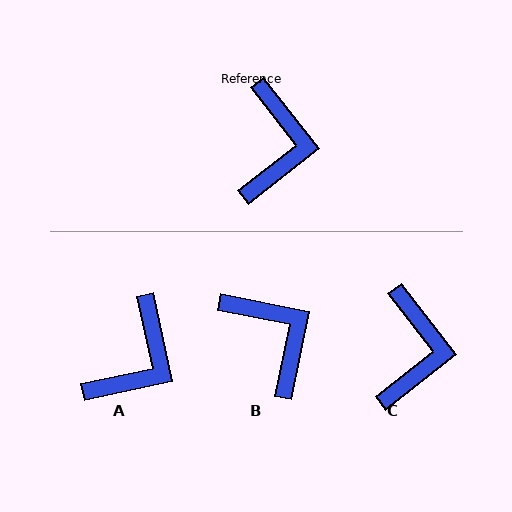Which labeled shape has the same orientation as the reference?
C.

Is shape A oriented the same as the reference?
No, it is off by about 26 degrees.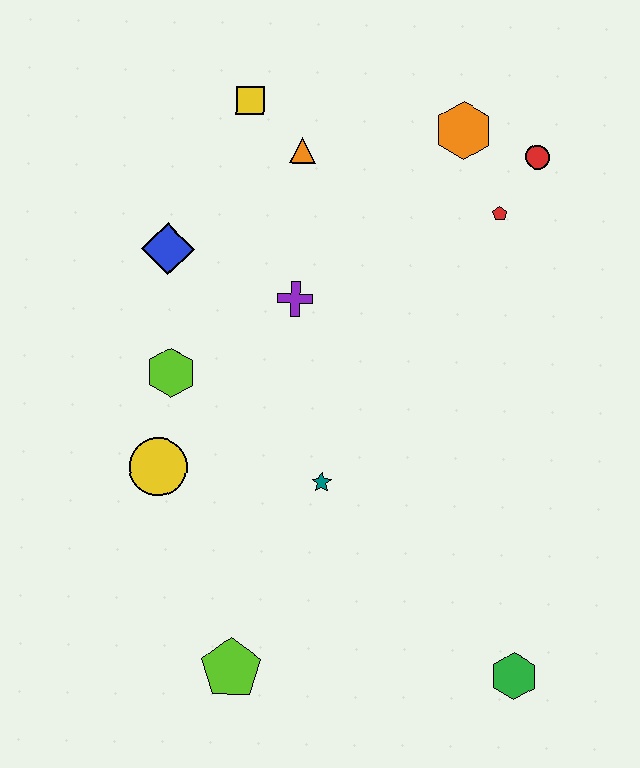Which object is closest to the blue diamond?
The lime hexagon is closest to the blue diamond.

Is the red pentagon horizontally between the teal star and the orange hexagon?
No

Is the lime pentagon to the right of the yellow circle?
Yes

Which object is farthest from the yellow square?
The green hexagon is farthest from the yellow square.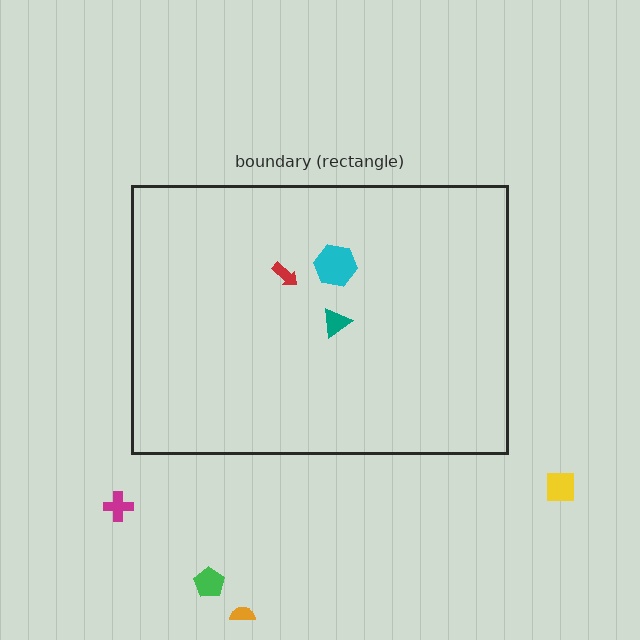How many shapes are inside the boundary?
3 inside, 4 outside.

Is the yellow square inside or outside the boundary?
Outside.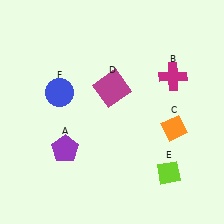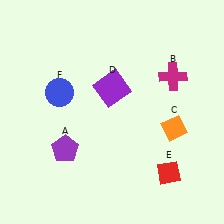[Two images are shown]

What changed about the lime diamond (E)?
In Image 1, E is lime. In Image 2, it changed to red.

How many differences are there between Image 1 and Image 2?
There are 2 differences between the two images.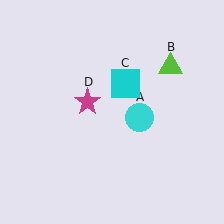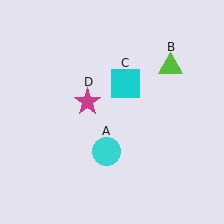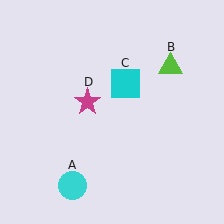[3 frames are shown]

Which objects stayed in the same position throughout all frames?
Lime triangle (object B) and cyan square (object C) and magenta star (object D) remained stationary.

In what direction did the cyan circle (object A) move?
The cyan circle (object A) moved down and to the left.